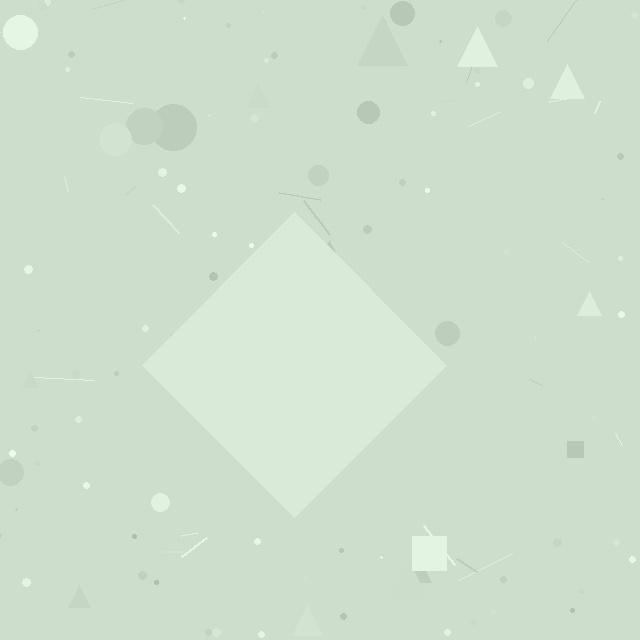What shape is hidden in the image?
A diamond is hidden in the image.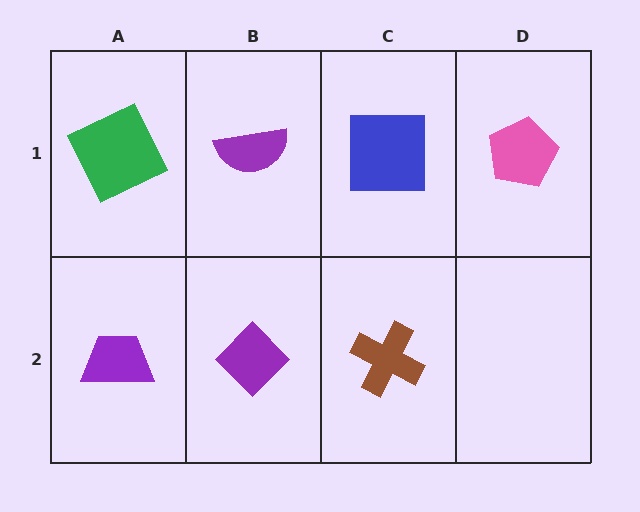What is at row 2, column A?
A purple trapezoid.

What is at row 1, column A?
A green square.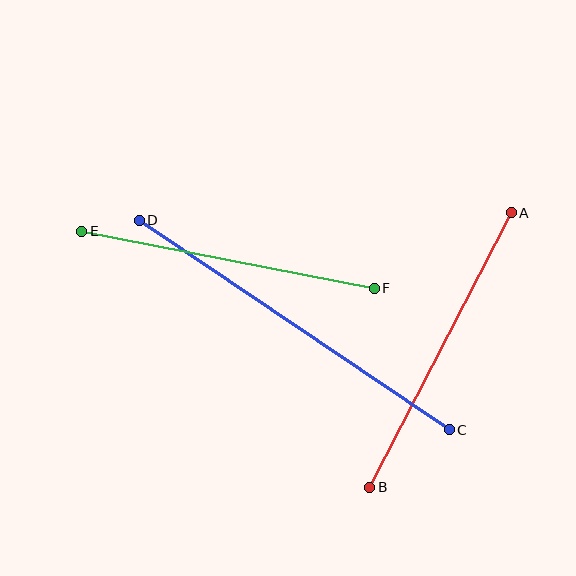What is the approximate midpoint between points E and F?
The midpoint is at approximately (228, 260) pixels.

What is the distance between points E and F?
The distance is approximately 298 pixels.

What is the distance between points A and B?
The distance is approximately 309 pixels.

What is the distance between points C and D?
The distance is approximately 374 pixels.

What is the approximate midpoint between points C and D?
The midpoint is at approximately (294, 325) pixels.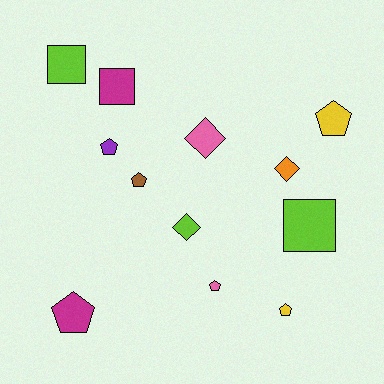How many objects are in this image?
There are 12 objects.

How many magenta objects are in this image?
There are 2 magenta objects.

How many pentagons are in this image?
There are 6 pentagons.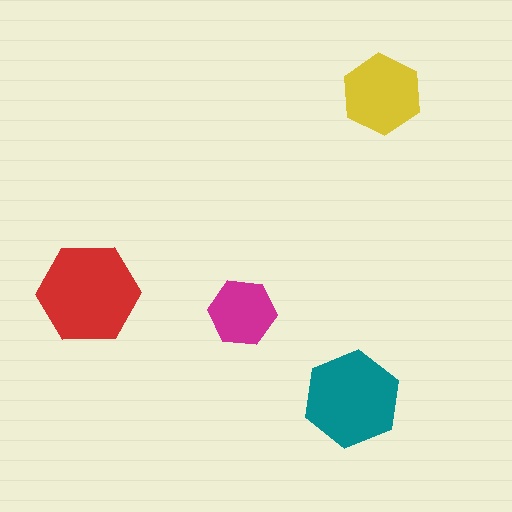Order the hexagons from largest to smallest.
the red one, the teal one, the yellow one, the magenta one.